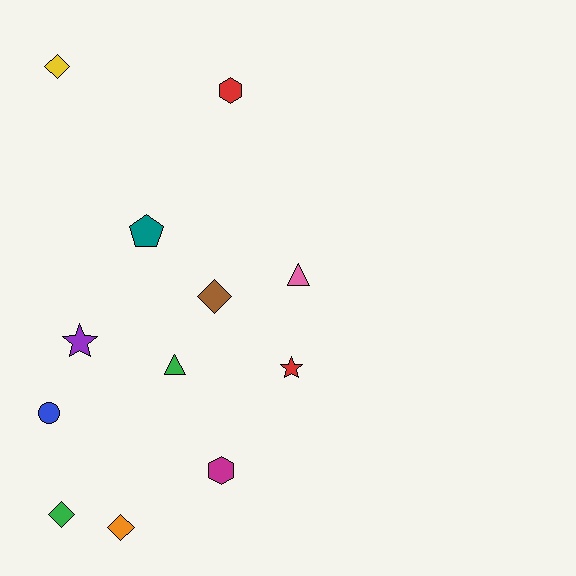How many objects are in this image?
There are 12 objects.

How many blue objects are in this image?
There is 1 blue object.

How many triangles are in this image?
There are 2 triangles.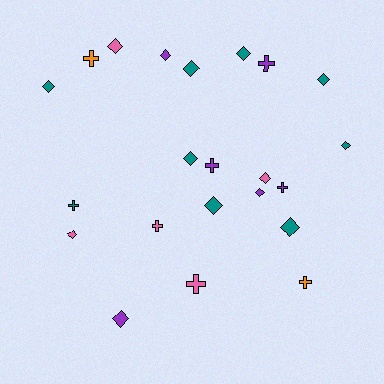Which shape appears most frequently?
Diamond, with 14 objects.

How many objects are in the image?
There are 22 objects.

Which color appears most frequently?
Teal, with 9 objects.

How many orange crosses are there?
There are 2 orange crosses.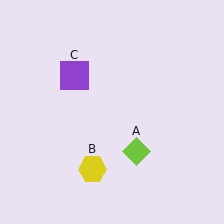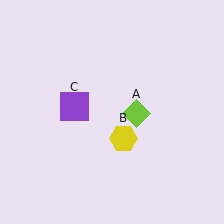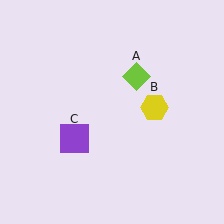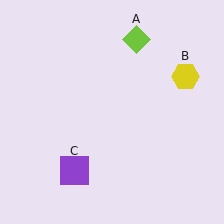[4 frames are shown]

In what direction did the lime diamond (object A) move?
The lime diamond (object A) moved up.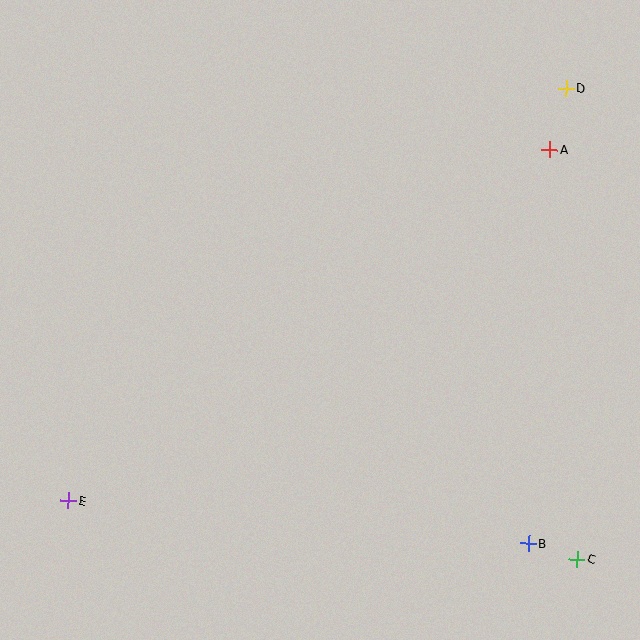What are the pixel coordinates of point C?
Point C is at (577, 559).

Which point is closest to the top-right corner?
Point D is closest to the top-right corner.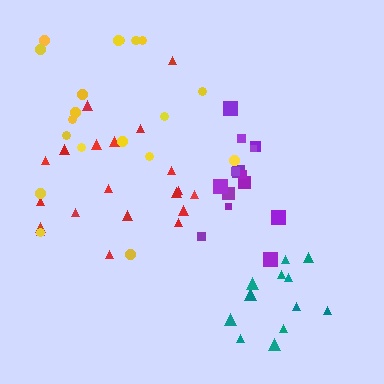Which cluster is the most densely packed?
Purple.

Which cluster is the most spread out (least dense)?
Yellow.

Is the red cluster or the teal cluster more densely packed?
Teal.